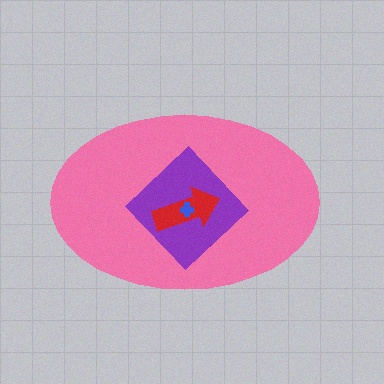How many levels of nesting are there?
4.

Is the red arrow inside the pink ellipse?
Yes.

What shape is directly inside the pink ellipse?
The purple diamond.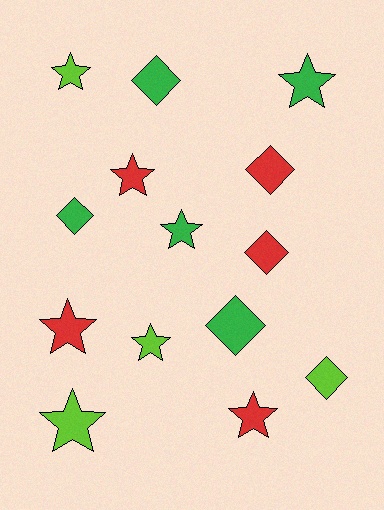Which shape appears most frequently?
Star, with 8 objects.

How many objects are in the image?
There are 14 objects.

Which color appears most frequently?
Green, with 5 objects.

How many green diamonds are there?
There are 3 green diamonds.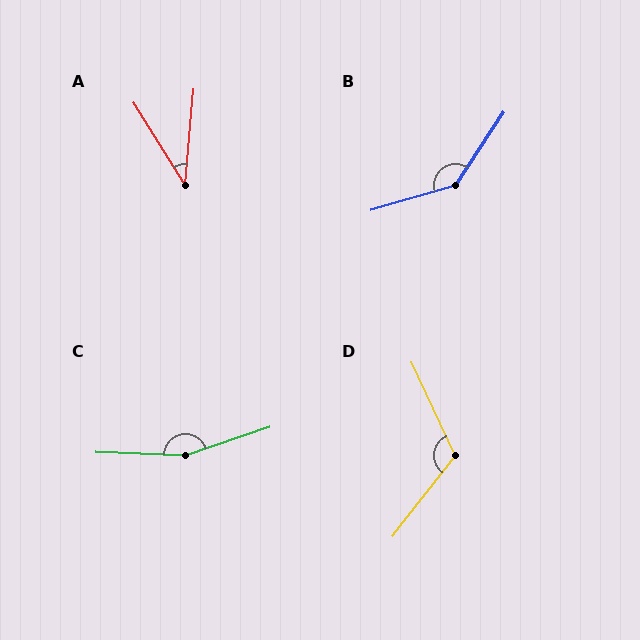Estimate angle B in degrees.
Approximately 140 degrees.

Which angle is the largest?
C, at approximately 160 degrees.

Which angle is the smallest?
A, at approximately 37 degrees.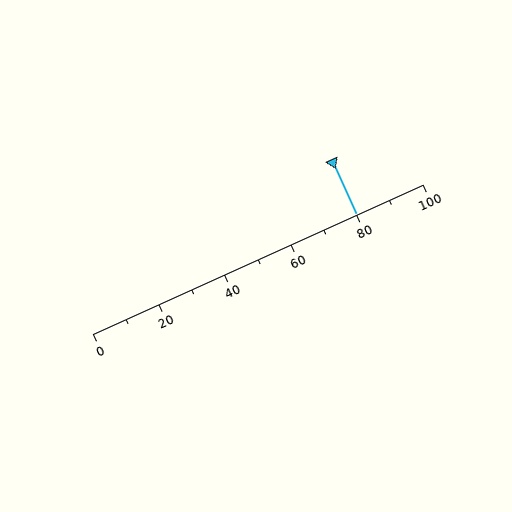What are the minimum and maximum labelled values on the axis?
The axis runs from 0 to 100.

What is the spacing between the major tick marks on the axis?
The major ticks are spaced 20 apart.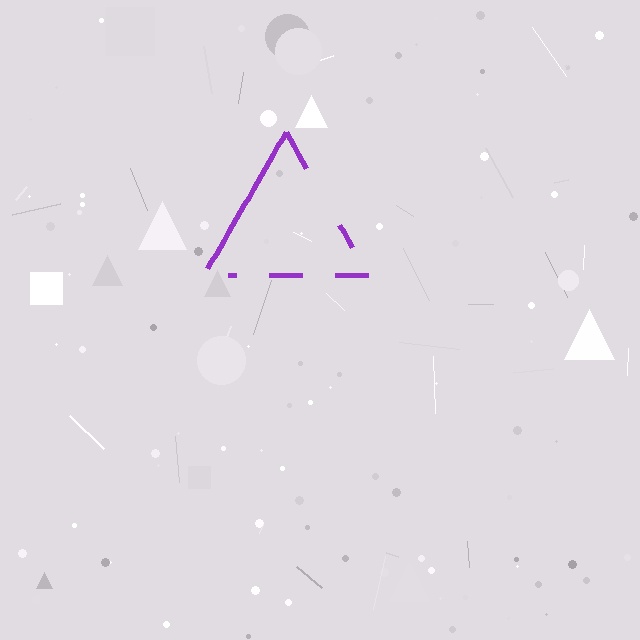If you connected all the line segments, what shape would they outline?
They would outline a triangle.